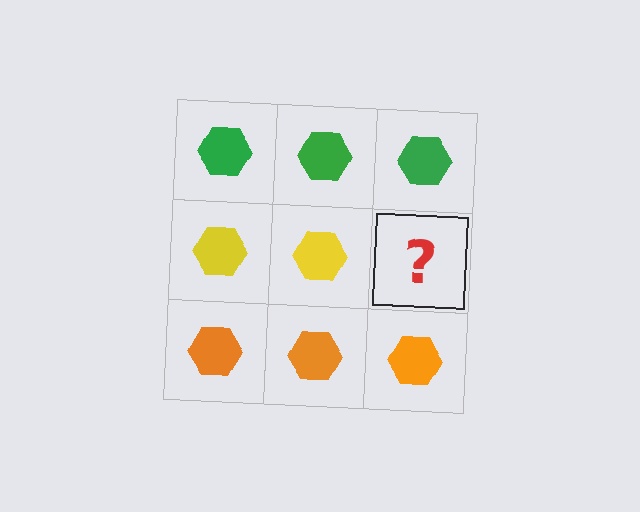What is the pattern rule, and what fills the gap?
The rule is that each row has a consistent color. The gap should be filled with a yellow hexagon.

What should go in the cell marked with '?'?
The missing cell should contain a yellow hexagon.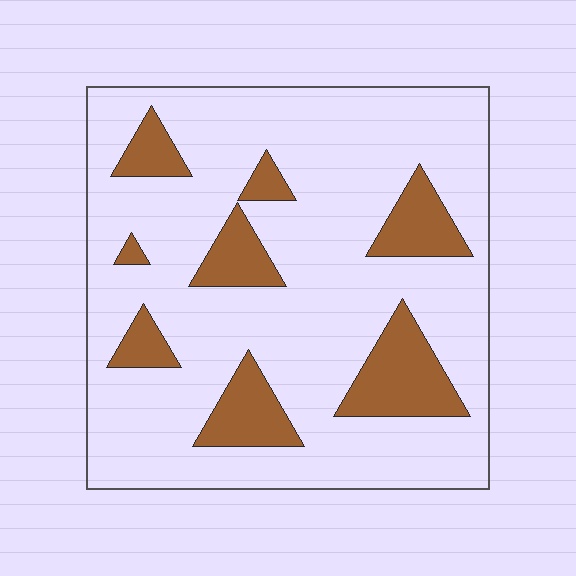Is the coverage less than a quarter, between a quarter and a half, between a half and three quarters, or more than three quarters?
Less than a quarter.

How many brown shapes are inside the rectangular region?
8.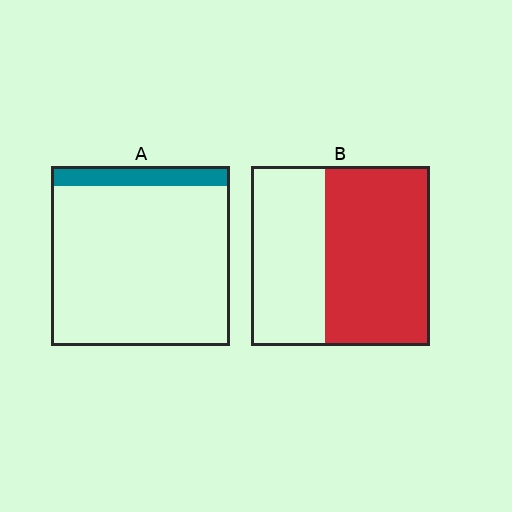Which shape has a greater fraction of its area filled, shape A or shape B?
Shape B.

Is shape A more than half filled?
No.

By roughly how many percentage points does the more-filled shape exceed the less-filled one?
By roughly 50 percentage points (B over A).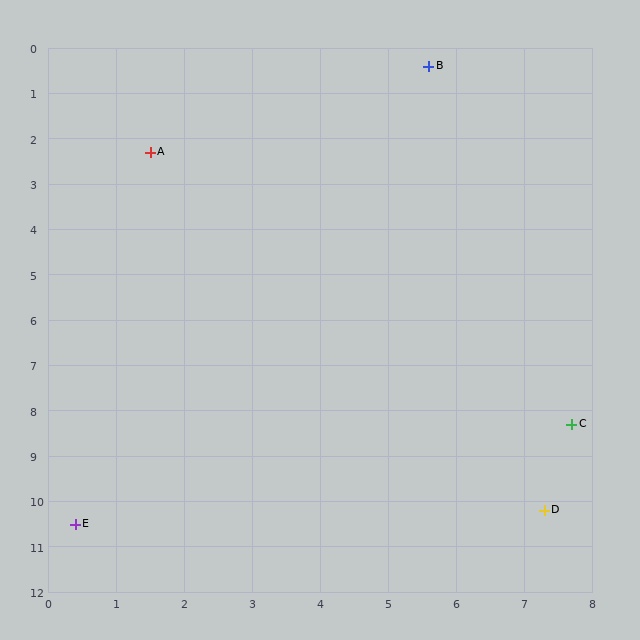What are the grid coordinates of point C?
Point C is at approximately (7.7, 8.3).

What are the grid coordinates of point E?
Point E is at approximately (0.4, 10.5).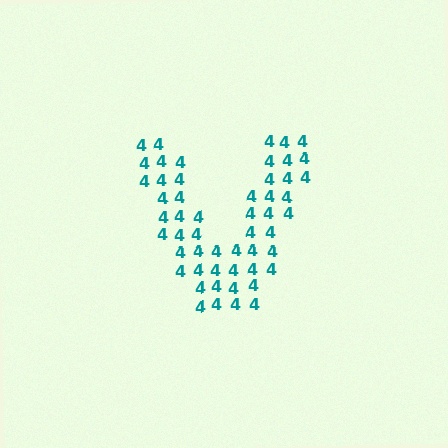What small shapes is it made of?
It is made of small digit 4's.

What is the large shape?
The large shape is the letter V.